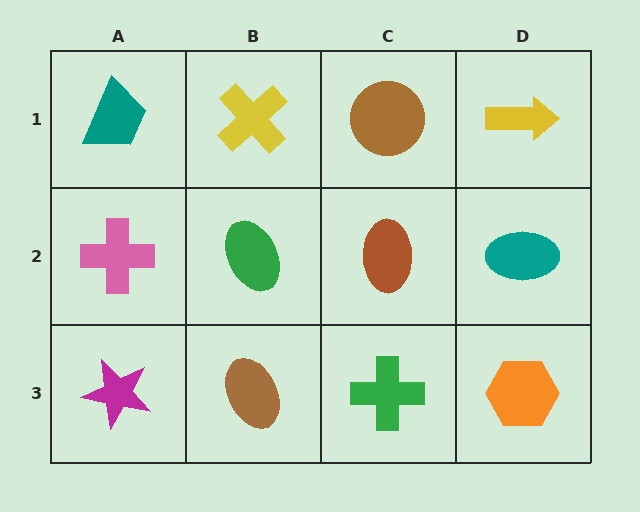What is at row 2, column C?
A brown ellipse.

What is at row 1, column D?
A yellow arrow.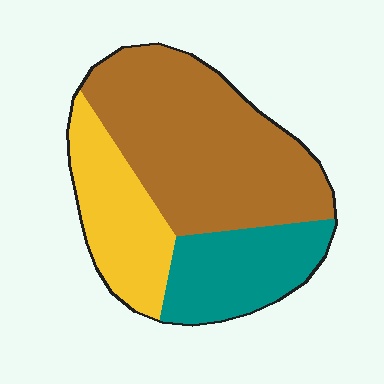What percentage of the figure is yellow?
Yellow covers roughly 25% of the figure.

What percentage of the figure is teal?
Teal covers 23% of the figure.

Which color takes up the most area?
Brown, at roughly 55%.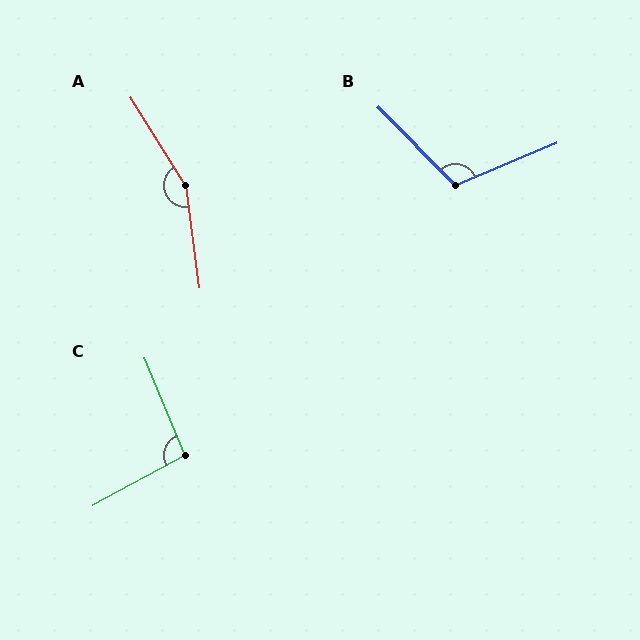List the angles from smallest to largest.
C (96°), B (112°), A (155°).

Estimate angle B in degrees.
Approximately 112 degrees.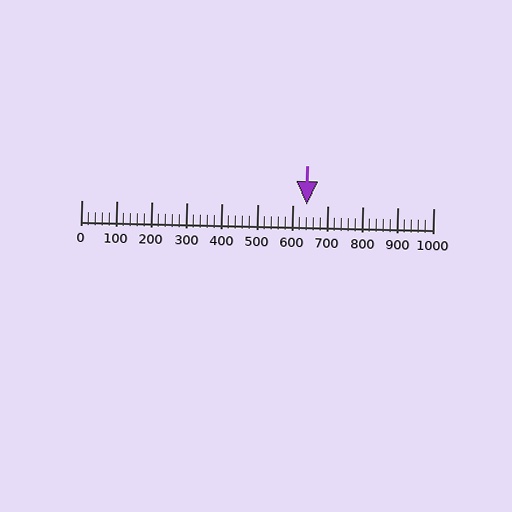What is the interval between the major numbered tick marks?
The major tick marks are spaced 100 units apart.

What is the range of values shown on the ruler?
The ruler shows values from 0 to 1000.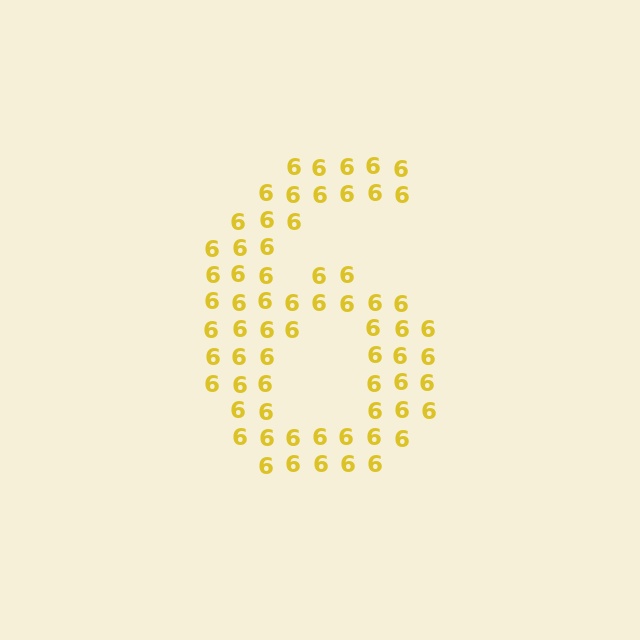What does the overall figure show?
The overall figure shows the digit 6.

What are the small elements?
The small elements are digit 6's.